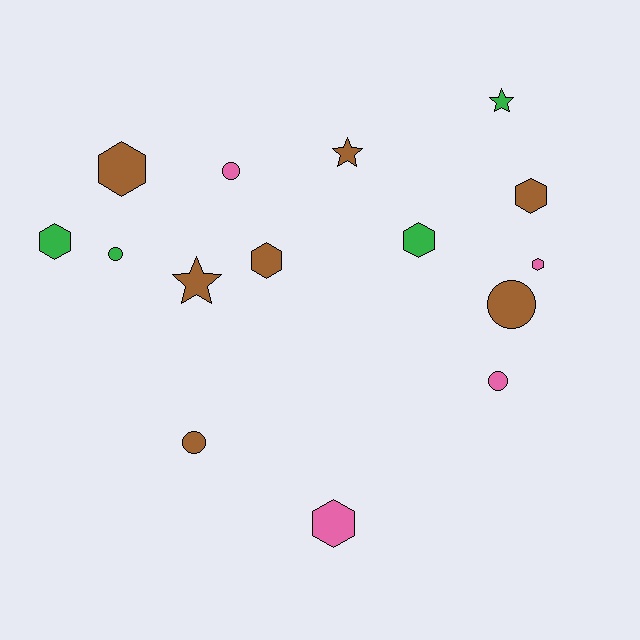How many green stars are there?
There is 1 green star.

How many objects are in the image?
There are 15 objects.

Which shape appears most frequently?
Hexagon, with 7 objects.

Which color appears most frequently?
Brown, with 7 objects.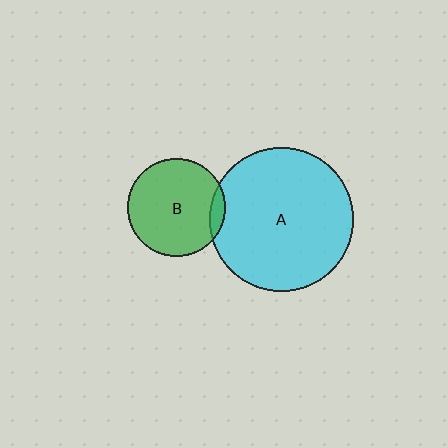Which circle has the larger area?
Circle A (cyan).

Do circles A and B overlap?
Yes.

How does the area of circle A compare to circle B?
Approximately 2.2 times.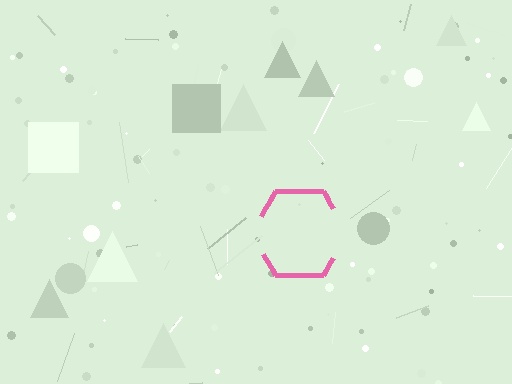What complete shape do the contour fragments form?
The contour fragments form a hexagon.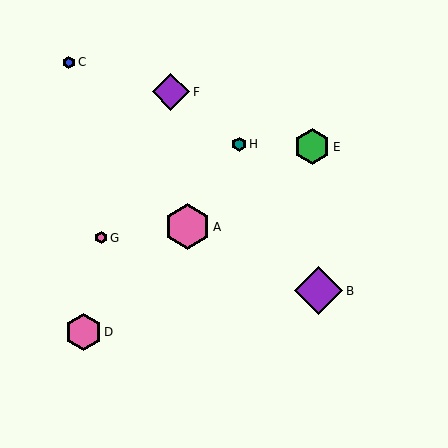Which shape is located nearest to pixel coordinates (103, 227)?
The pink hexagon (labeled G) at (101, 238) is nearest to that location.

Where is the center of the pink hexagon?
The center of the pink hexagon is at (83, 332).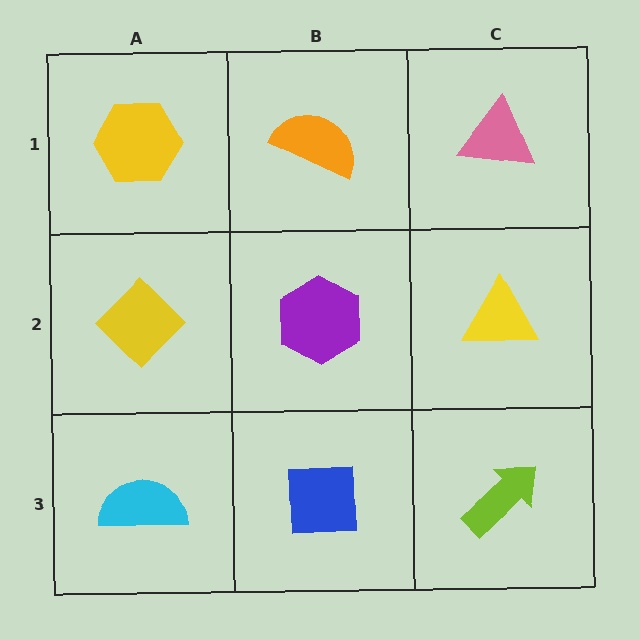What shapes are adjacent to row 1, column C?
A yellow triangle (row 2, column C), an orange semicircle (row 1, column B).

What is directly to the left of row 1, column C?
An orange semicircle.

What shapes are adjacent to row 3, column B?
A purple hexagon (row 2, column B), a cyan semicircle (row 3, column A), a lime arrow (row 3, column C).